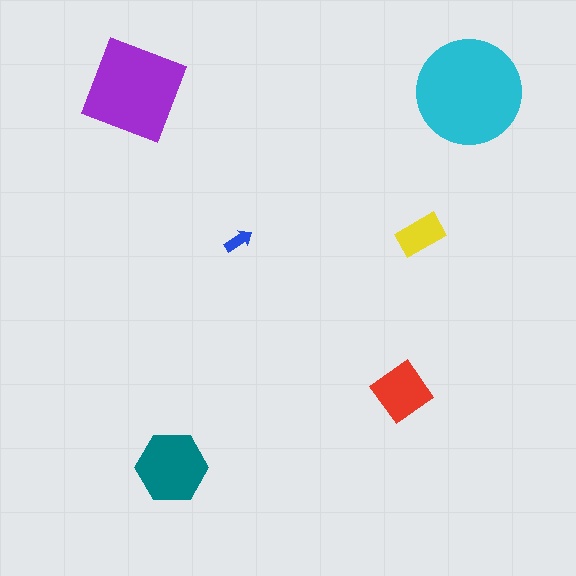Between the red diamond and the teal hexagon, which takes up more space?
The teal hexagon.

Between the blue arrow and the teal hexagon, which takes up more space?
The teal hexagon.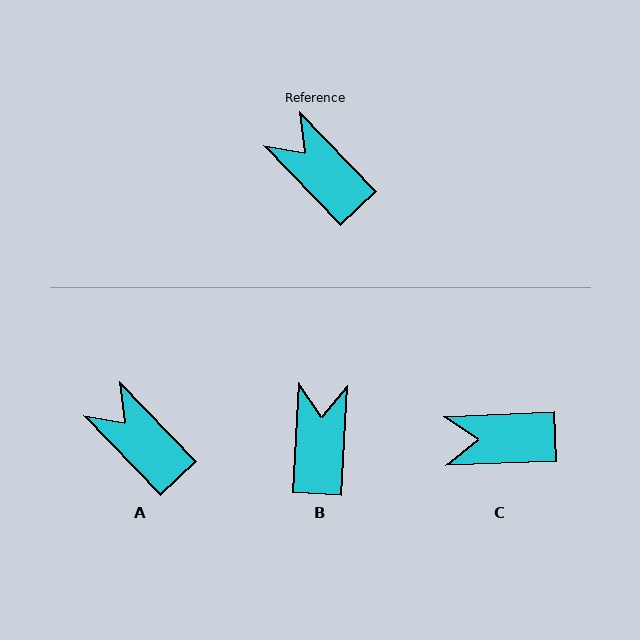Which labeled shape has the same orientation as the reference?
A.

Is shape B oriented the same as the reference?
No, it is off by about 47 degrees.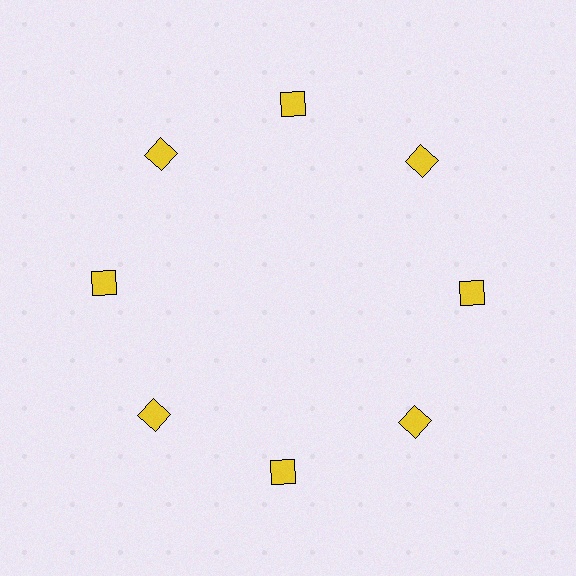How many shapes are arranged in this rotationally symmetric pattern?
There are 8 shapes, arranged in 8 groups of 1.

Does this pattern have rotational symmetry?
Yes, this pattern has 8-fold rotational symmetry. It looks the same after rotating 45 degrees around the center.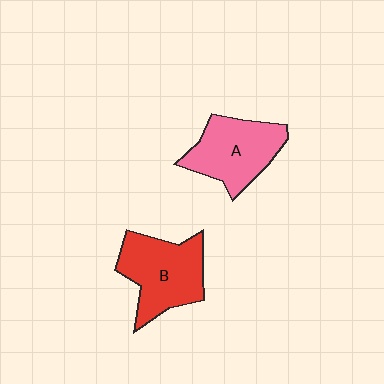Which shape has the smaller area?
Shape A (pink).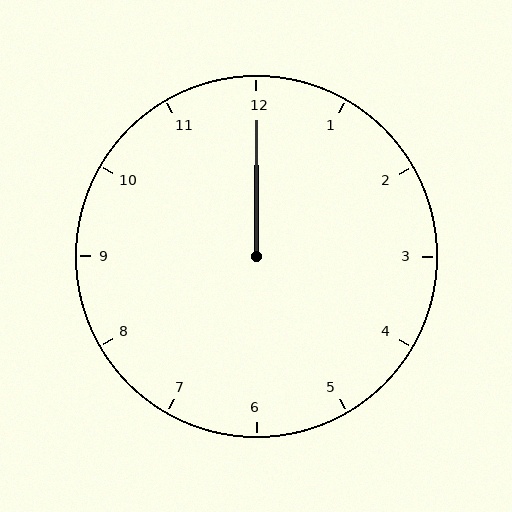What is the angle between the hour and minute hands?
Approximately 0 degrees.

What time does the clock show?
12:00.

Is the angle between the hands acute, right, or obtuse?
It is acute.